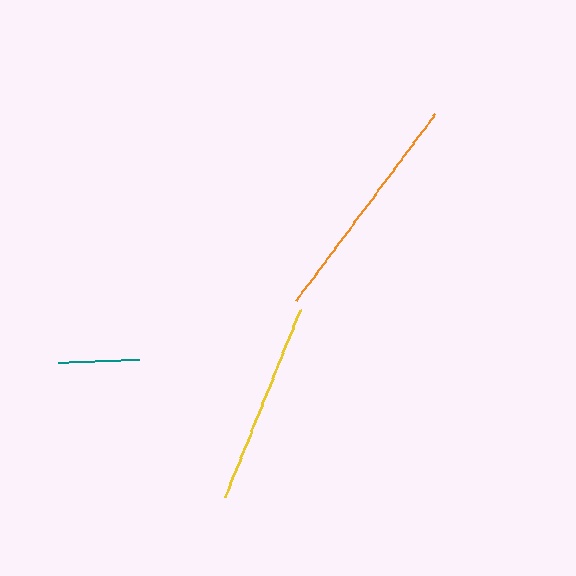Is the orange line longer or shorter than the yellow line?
The orange line is longer than the yellow line.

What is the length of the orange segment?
The orange segment is approximately 233 pixels long.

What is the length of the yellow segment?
The yellow segment is approximately 201 pixels long.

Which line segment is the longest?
The orange line is the longest at approximately 233 pixels.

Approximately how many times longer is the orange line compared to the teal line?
The orange line is approximately 2.9 times the length of the teal line.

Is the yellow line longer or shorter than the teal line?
The yellow line is longer than the teal line.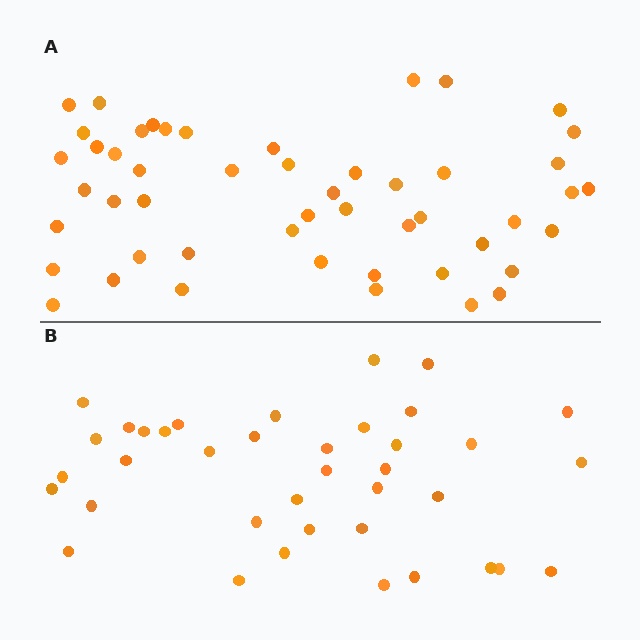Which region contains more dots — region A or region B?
Region A (the top region) has more dots.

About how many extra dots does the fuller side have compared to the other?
Region A has roughly 12 or so more dots than region B.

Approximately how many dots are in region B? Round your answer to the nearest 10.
About 40 dots. (The exact count is 38, which rounds to 40.)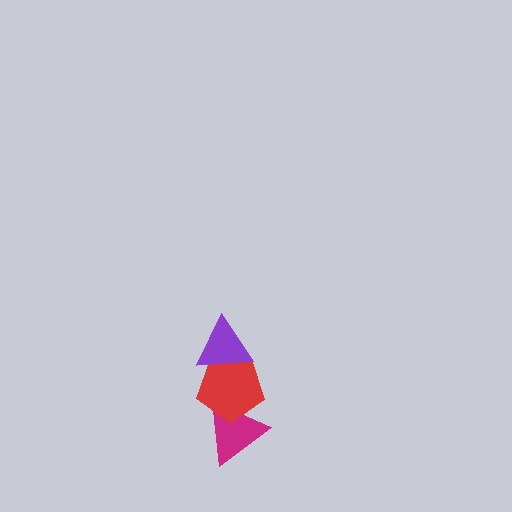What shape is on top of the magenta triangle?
The red pentagon is on top of the magenta triangle.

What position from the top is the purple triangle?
The purple triangle is 1st from the top.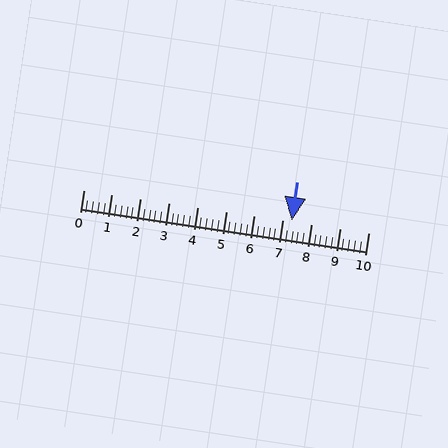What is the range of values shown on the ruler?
The ruler shows values from 0 to 10.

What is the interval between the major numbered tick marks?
The major tick marks are spaced 1 units apart.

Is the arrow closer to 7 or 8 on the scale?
The arrow is closer to 7.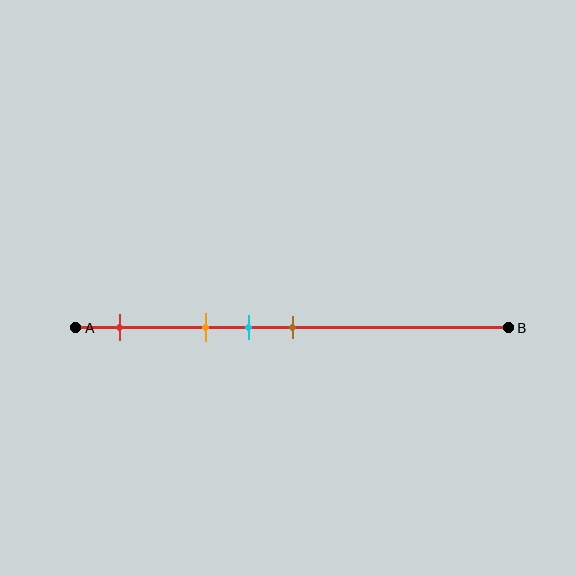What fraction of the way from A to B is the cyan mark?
The cyan mark is approximately 40% (0.4) of the way from A to B.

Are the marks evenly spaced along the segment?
No, the marks are not evenly spaced.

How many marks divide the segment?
There are 4 marks dividing the segment.